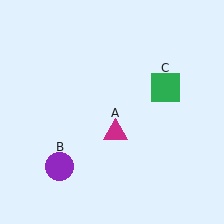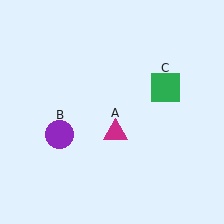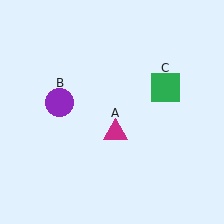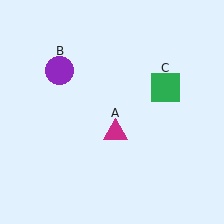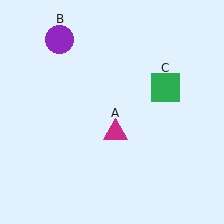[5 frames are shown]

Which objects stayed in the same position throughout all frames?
Magenta triangle (object A) and green square (object C) remained stationary.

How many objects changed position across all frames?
1 object changed position: purple circle (object B).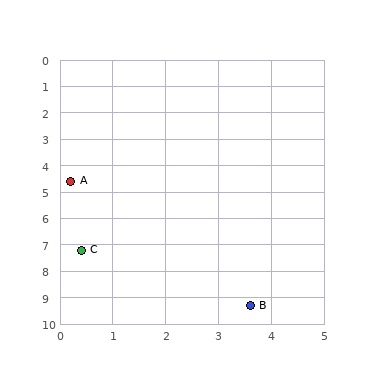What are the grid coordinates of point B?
Point B is at approximately (3.6, 9.3).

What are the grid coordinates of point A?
Point A is at approximately (0.2, 4.6).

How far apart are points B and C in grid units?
Points B and C are about 3.8 grid units apart.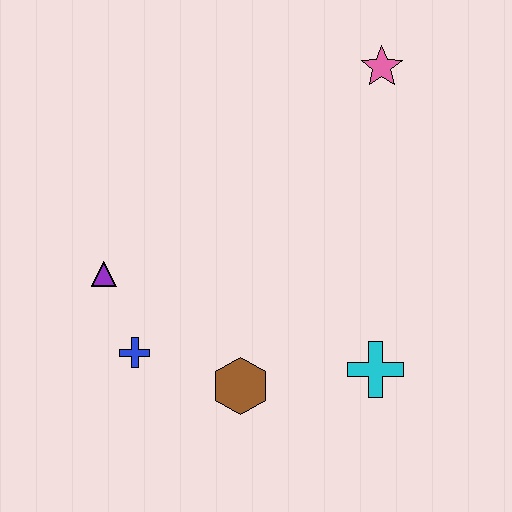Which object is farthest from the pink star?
The blue cross is farthest from the pink star.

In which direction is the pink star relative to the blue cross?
The pink star is above the blue cross.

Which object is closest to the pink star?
The cyan cross is closest to the pink star.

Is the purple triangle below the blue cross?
No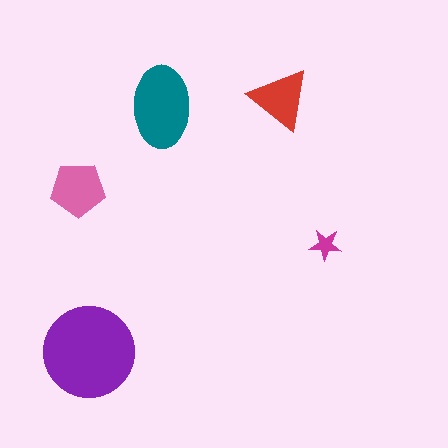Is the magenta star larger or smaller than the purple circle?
Smaller.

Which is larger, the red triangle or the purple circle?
The purple circle.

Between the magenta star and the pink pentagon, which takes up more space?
The pink pentagon.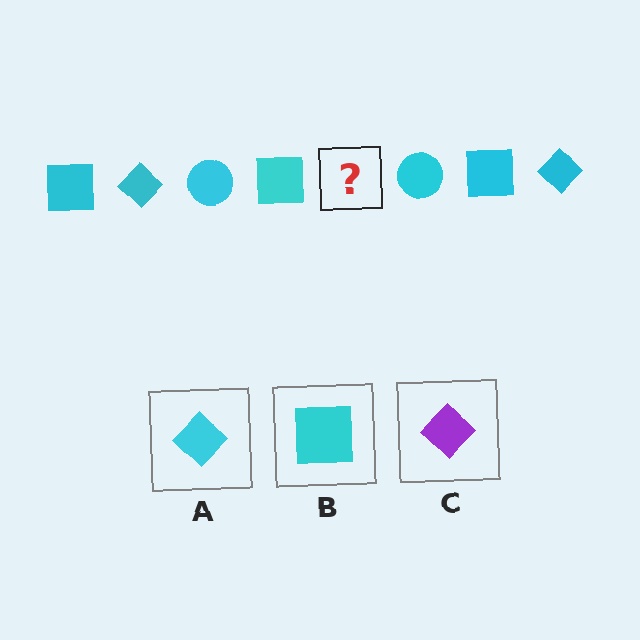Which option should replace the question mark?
Option A.